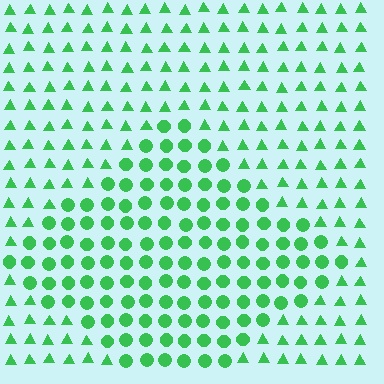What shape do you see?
I see a diamond.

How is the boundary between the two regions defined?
The boundary is defined by a change in element shape: circles inside vs. triangles outside. All elements share the same color and spacing.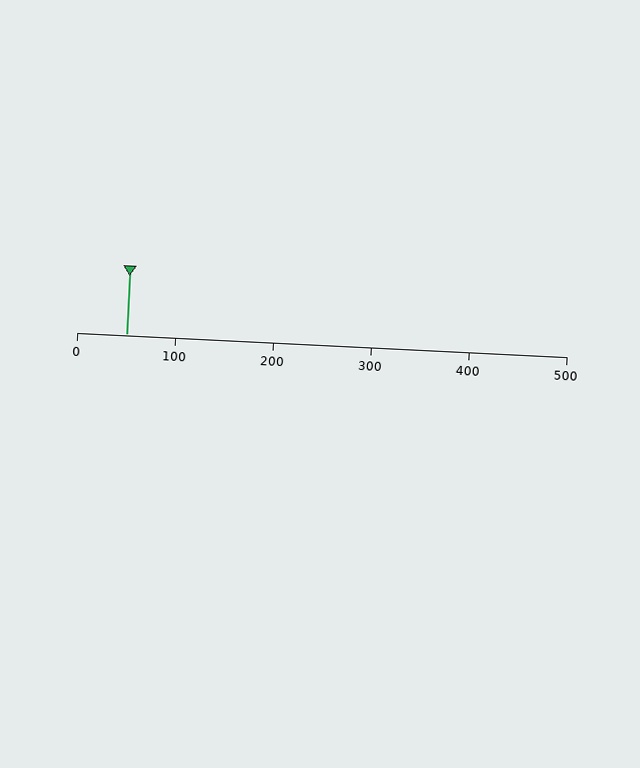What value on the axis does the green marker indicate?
The marker indicates approximately 50.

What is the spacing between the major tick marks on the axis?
The major ticks are spaced 100 apart.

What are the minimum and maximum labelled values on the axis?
The axis runs from 0 to 500.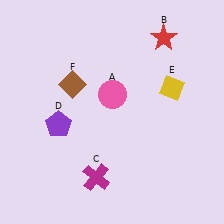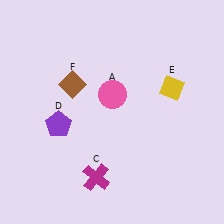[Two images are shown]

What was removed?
The red star (B) was removed in Image 2.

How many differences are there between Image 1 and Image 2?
There is 1 difference between the two images.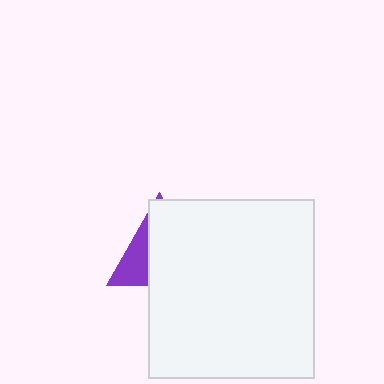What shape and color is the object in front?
The object in front is a white rectangle.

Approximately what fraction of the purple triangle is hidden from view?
Roughly 70% of the purple triangle is hidden behind the white rectangle.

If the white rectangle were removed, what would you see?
You would see the complete purple triangle.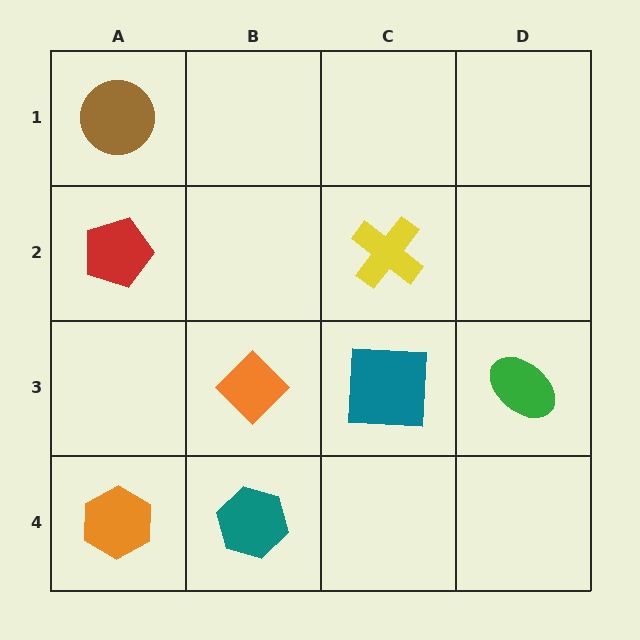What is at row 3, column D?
A green ellipse.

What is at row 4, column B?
A teal hexagon.